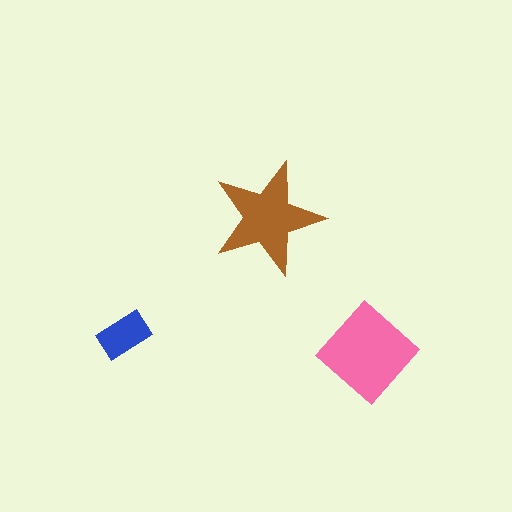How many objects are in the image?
There are 3 objects in the image.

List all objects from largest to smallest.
The pink diamond, the brown star, the blue rectangle.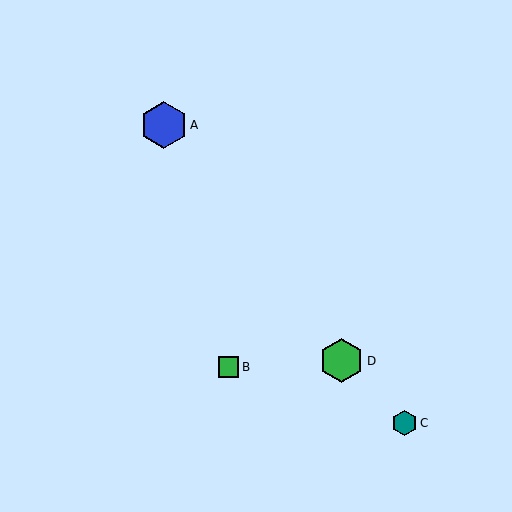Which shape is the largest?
The blue hexagon (labeled A) is the largest.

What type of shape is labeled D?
Shape D is a green hexagon.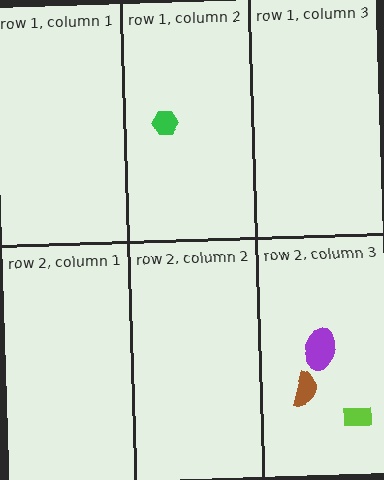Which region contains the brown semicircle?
The row 2, column 3 region.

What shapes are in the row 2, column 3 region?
The lime rectangle, the purple ellipse, the brown semicircle.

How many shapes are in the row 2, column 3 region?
3.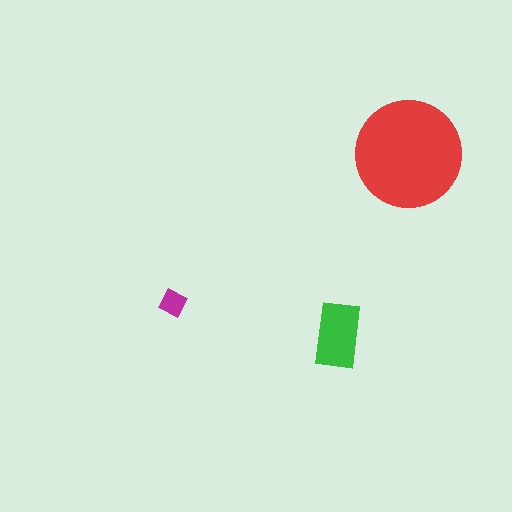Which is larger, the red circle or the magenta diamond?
The red circle.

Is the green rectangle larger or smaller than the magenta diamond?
Larger.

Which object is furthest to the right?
The red circle is rightmost.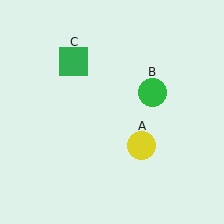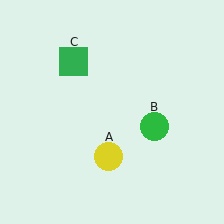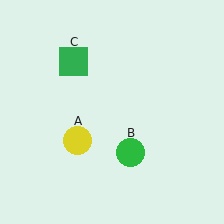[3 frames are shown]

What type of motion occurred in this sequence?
The yellow circle (object A), green circle (object B) rotated clockwise around the center of the scene.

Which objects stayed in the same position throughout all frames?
Green square (object C) remained stationary.